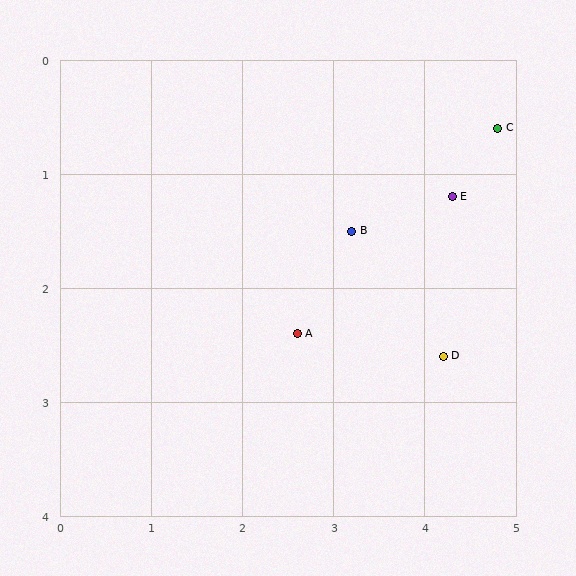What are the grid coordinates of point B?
Point B is at approximately (3.2, 1.5).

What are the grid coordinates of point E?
Point E is at approximately (4.3, 1.2).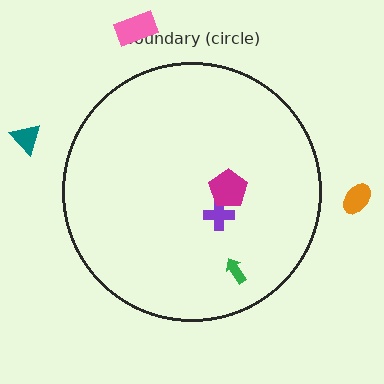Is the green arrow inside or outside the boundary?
Inside.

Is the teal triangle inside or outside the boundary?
Outside.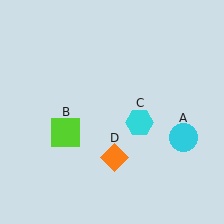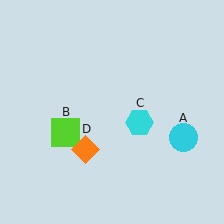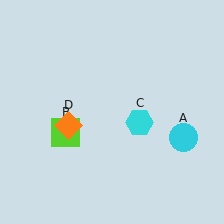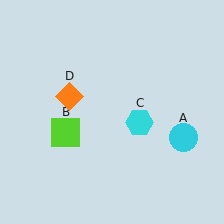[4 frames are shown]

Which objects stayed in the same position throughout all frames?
Cyan circle (object A) and lime square (object B) and cyan hexagon (object C) remained stationary.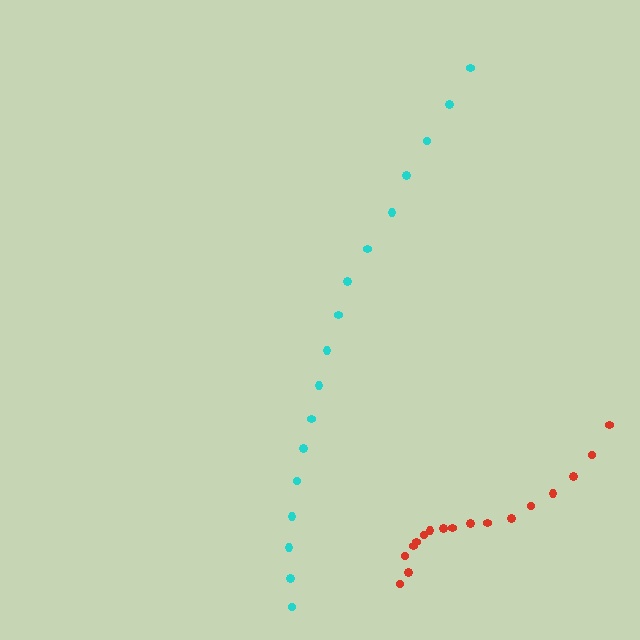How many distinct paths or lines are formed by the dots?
There are 2 distinct paths.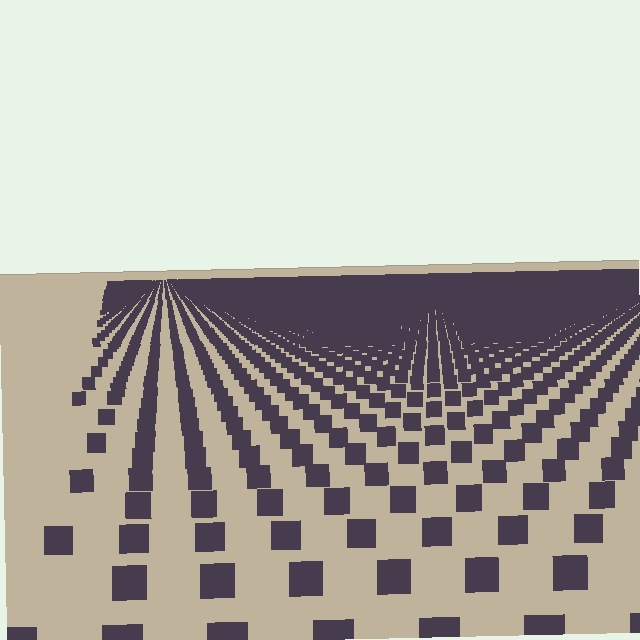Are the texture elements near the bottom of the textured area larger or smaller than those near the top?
Larger. Near the bottom, elements are closer to the viewer and appear at a bigger on-screen size.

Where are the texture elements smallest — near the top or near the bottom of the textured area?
Near the top.